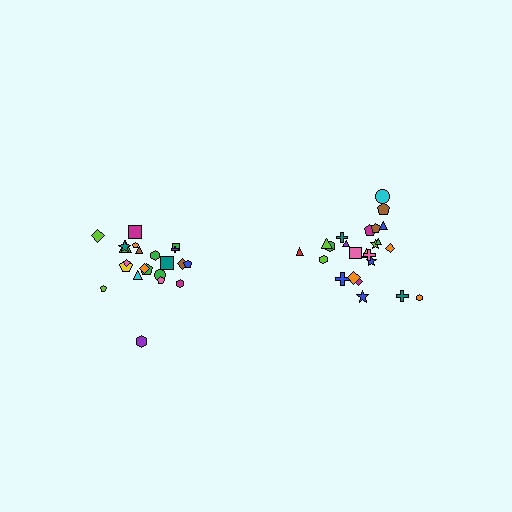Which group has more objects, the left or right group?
The right group.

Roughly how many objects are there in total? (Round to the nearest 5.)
Roughly 45 objects in total.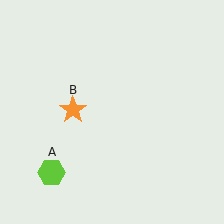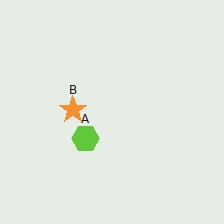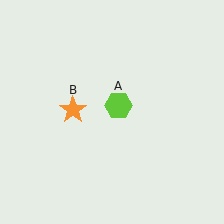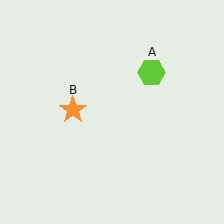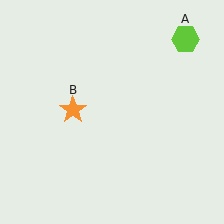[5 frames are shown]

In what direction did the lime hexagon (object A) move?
The lime hexagon (object A) moved up and to the right.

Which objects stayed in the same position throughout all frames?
Orange star (object B) remained stationary.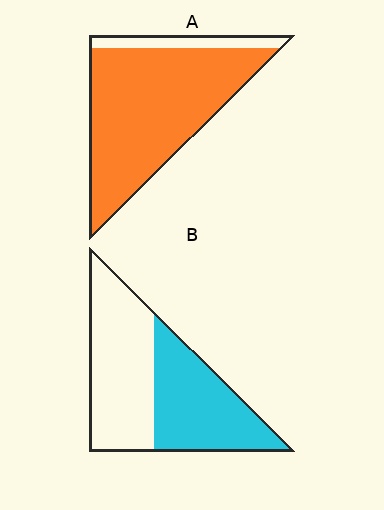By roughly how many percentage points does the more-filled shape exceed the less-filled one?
By roughly 40 percentage points (A over B).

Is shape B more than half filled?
Roughly half.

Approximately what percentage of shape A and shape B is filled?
A is approximately 90% and B is approximately 45%.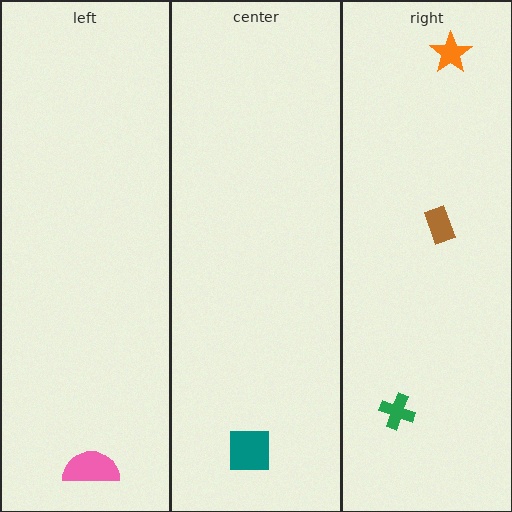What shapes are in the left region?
The pink semicircle.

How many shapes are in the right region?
3.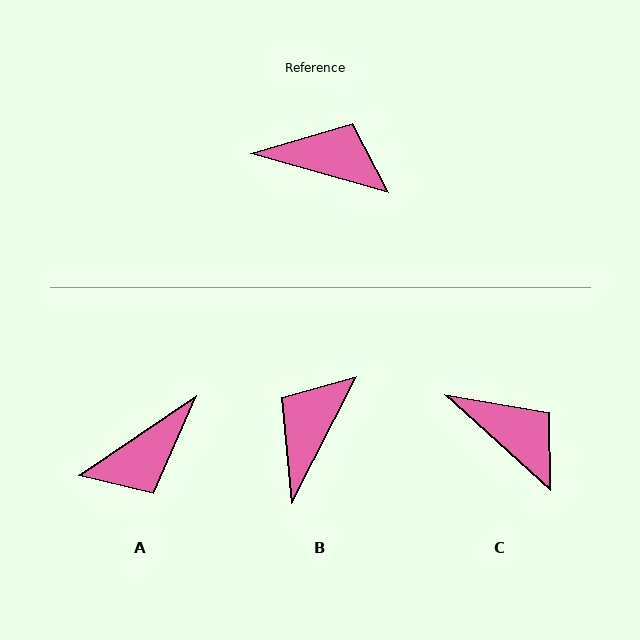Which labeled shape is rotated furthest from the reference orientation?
A, about 130 degrees away.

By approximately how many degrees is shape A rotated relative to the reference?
Approximately 130 degrees clockwise.